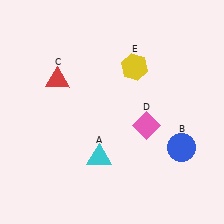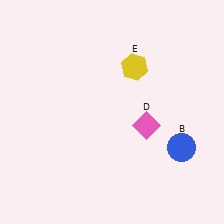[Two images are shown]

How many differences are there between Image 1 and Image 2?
There are 2 differences between the two images.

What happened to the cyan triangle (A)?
The cyan triangle (A) was removed in Image 2. It was in the bottom-left area of Image 1.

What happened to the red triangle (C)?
The red triangle (C) was removed in Image 2. It was in the top-left area of Image 1.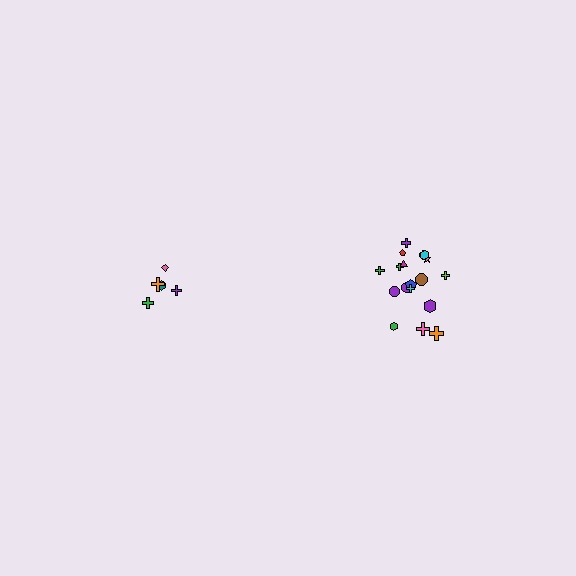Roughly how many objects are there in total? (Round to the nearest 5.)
Roughly 25 objects in total.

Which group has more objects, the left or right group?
The right group.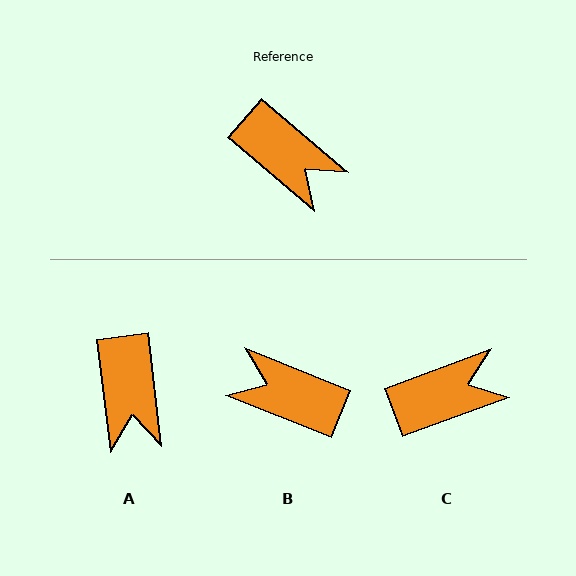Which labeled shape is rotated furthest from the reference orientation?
B, about 161 degrees away.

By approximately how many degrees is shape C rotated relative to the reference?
Approximately 61 degrees counter-clockwise.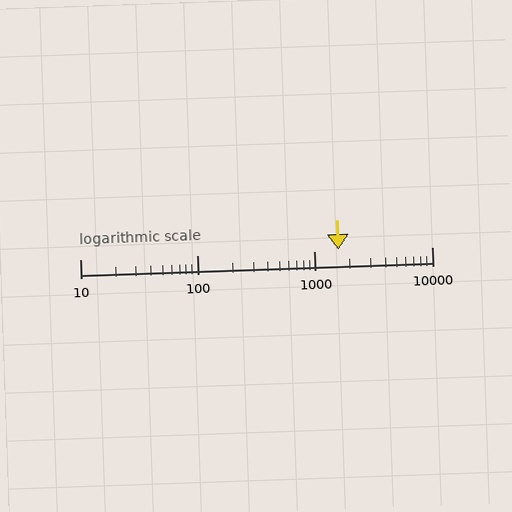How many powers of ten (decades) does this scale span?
The scale spans 3 decades, from 10 to 10000.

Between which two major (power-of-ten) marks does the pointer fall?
The pointer is between 1000 and 10000.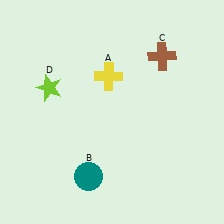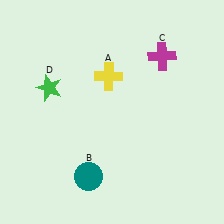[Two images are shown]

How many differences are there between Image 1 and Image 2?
There are 2 differences between the two images.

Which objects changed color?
C changed from brown to magenta. D changed from lime to green.